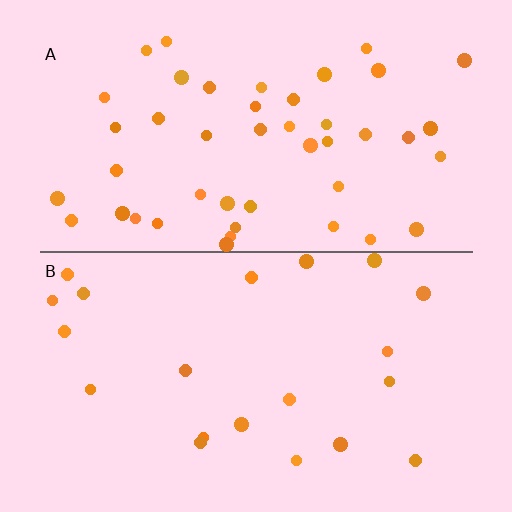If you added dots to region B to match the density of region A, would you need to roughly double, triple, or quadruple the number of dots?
Approximately double.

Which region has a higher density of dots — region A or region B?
A (the top).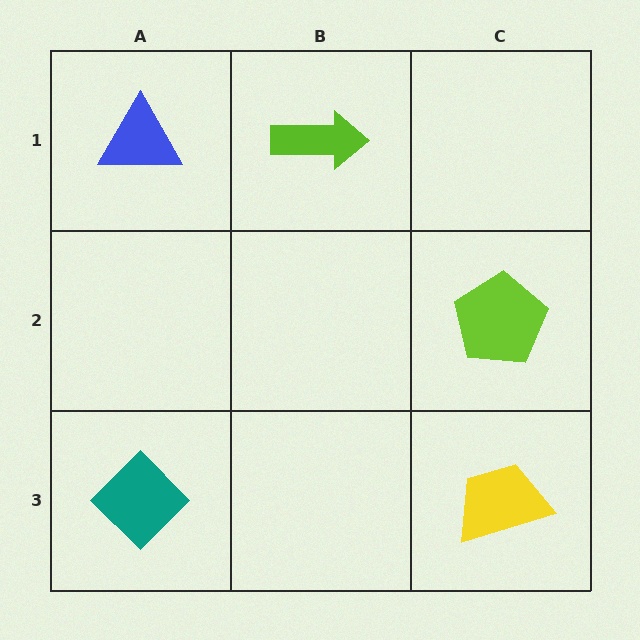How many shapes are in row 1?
2 shapes.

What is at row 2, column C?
A lime pentagon.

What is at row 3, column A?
A teal diamond.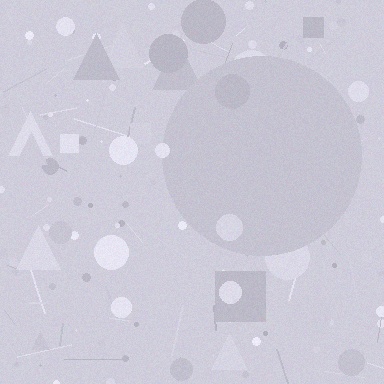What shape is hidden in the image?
A circle is hidden in the image.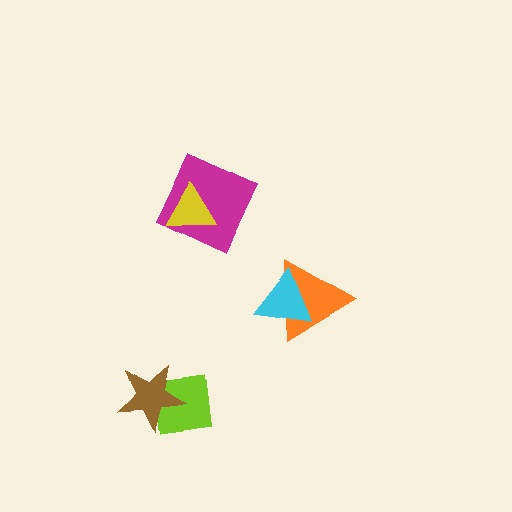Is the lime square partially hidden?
Yes, it is partially covered by another shape.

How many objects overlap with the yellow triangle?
1 object overlaps with the yellow triangle.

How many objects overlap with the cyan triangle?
1 object overlaps with the cyan triangle.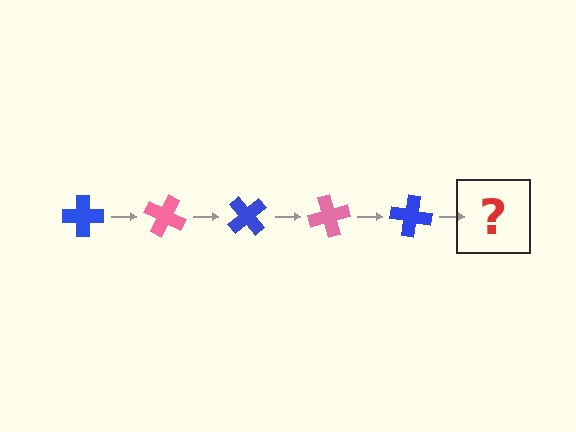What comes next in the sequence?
The next element should be a pink cross, rotated 125 degrees from the start.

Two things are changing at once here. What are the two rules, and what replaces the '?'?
The two rules are that it rotates 25 degrees each step and the color cycles through blue and pink. The '?' should be a pink cross, rotated 125 degrees from the start.